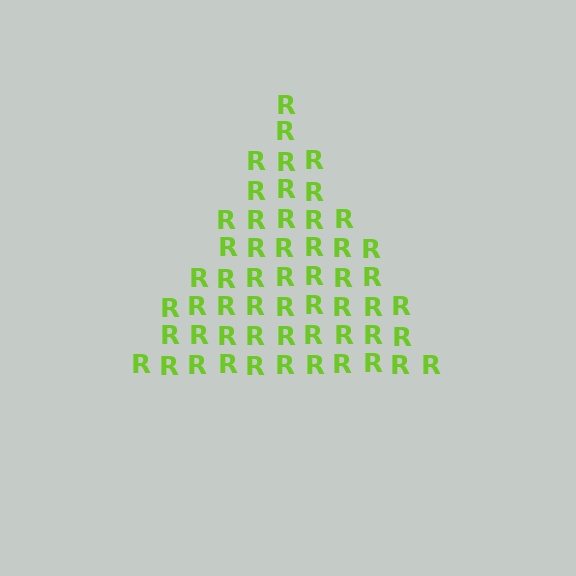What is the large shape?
The large shape is a triangle.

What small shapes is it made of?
It is made of small letter R's.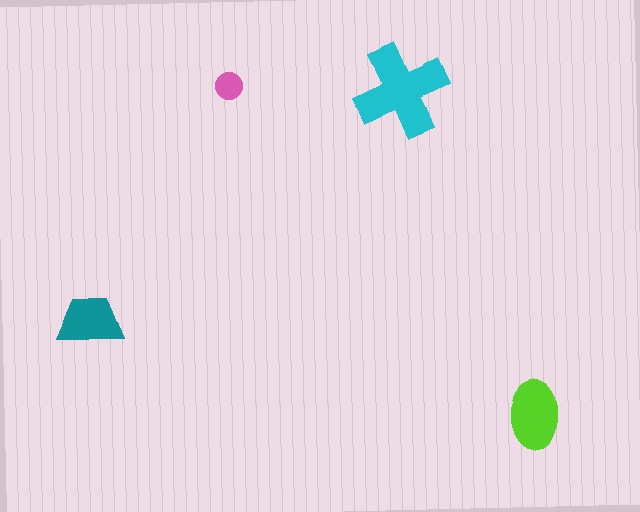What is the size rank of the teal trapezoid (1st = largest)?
3rd.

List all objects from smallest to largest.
The pink circle, the teal trapezoid, the lime ellipse, the cyan cross.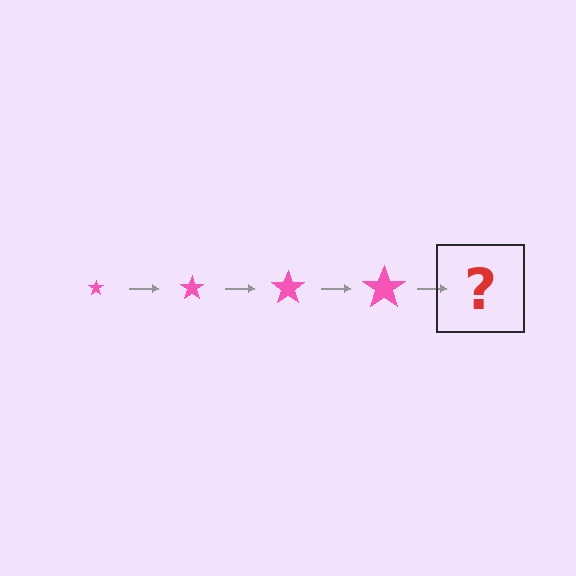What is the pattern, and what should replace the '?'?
The pattern is that the star gets progressively larger each step. The '?' should be a pink star, larger than the previous one.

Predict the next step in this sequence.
The next step is a pink star, larger than the previous one.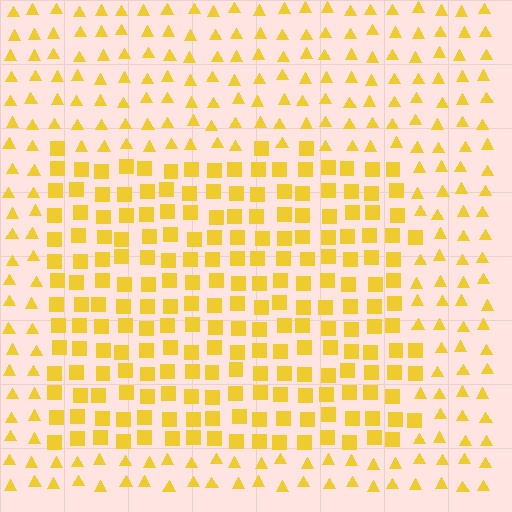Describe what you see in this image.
The image is filled with small yellow elements arranged in a uniform grid. A rectangle-shaped region contains squares, while the surrounding area contains triangles. The boundary is defined purely by the change in element shape.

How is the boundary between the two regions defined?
The boundary is defined by a change in element shape: squares inside vs. triangles outside. All elements share the same color and spacing.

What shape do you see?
I see a rectangle.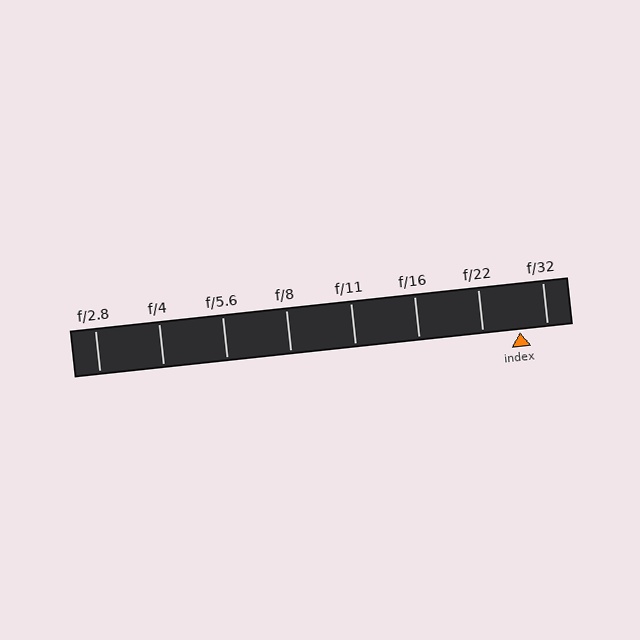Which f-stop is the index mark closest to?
The index mark is closest to f/32.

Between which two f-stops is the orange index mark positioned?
The index mark is between f/22 and f/32.